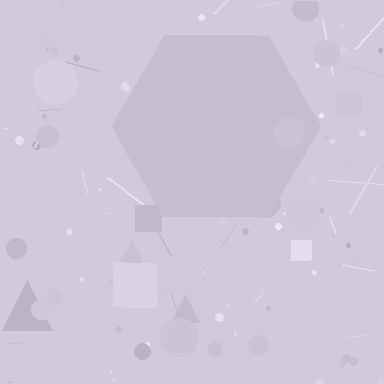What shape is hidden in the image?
A hexagon is hidden in the image.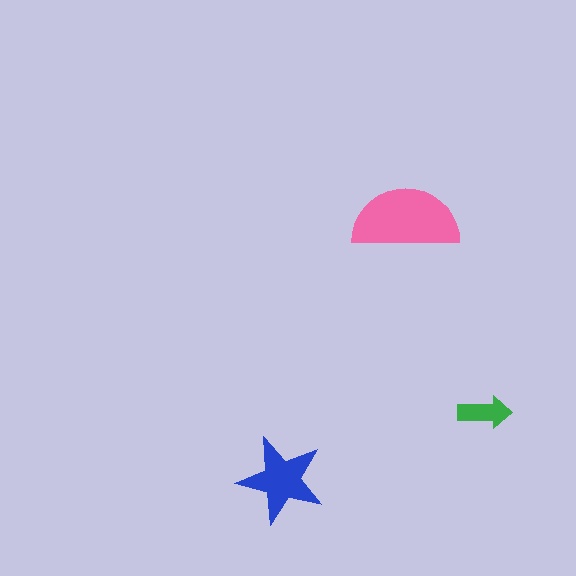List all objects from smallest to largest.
The green arrow, the blue star, the pink semicircle.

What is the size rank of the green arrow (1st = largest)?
3rd.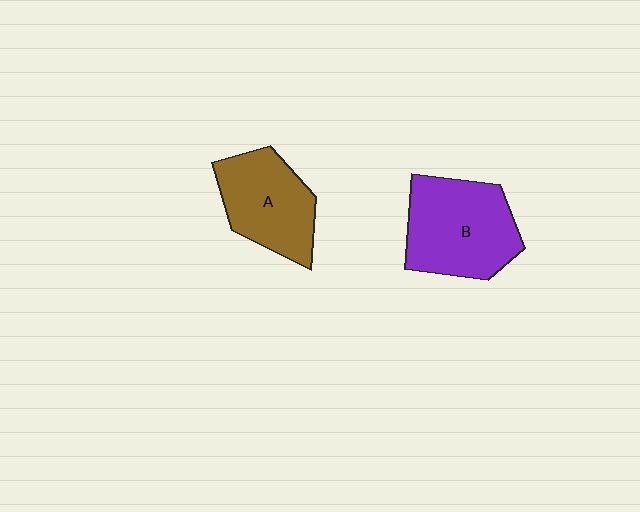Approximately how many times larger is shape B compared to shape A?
Approximately 1.2 times.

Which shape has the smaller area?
Shape A (brown).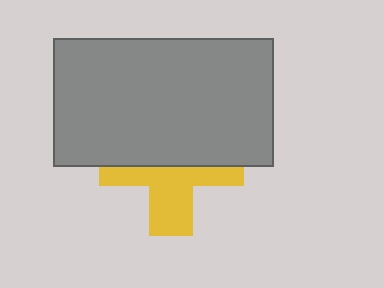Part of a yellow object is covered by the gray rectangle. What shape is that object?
It is a cross.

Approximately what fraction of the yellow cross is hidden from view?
Roughly 55% of the yellow cross is hidden behind the gray rectangle.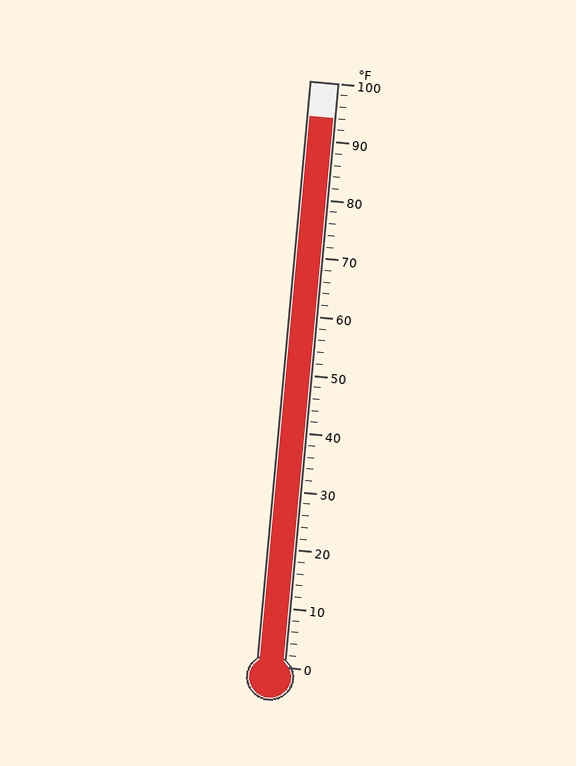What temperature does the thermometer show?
The thermometer shows approximately 94°F.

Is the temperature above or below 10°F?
The temperature is above 10°F.